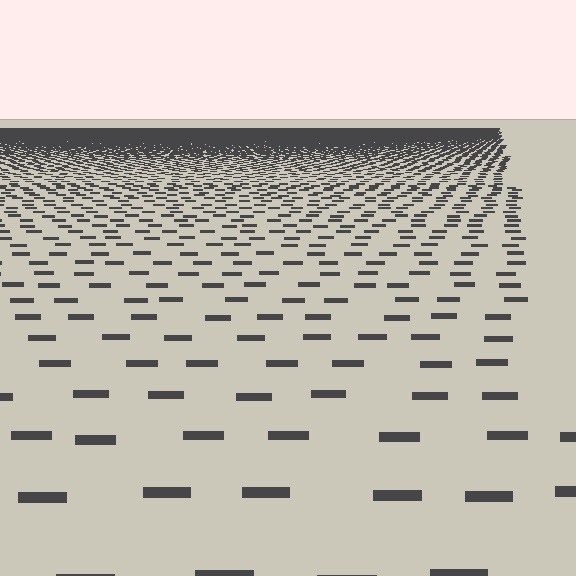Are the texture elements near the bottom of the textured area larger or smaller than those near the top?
Larger. Near the bottom, elements are closer to the viewer and appear at a bigger on-screen size.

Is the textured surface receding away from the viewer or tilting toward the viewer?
The surface is receding away from the viewer. Texture elements get smaller and denser toward the top.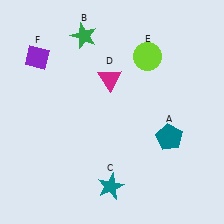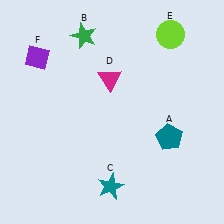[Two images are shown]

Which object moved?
The lime circle (E) moved right.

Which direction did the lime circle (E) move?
The lime circle (E) moved right.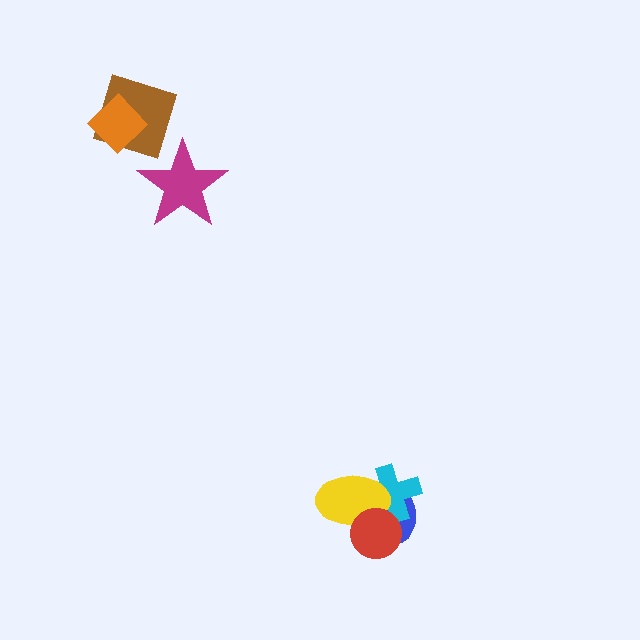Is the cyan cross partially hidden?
Yes, it is partially covered by another shape.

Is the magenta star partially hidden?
Yes, it is partially covered by another shape.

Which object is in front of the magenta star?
The brown diamond is in front of the magenta star.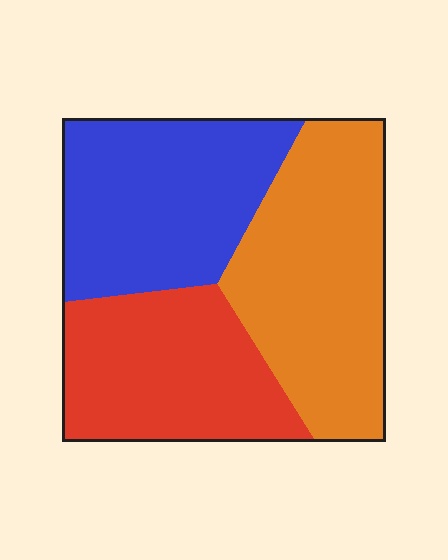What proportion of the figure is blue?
Blue covers 33% of the figure.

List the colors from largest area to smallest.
From largest to smallest: orange, blue, red.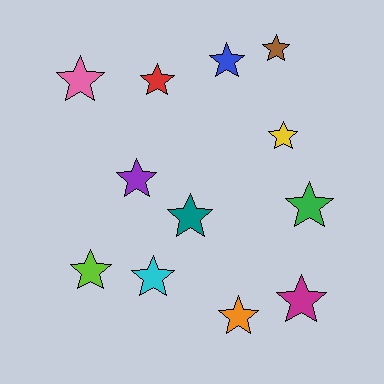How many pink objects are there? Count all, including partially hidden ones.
There is 1 pink object.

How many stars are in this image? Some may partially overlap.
There are 12 stars.